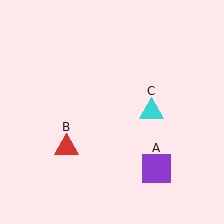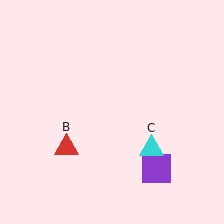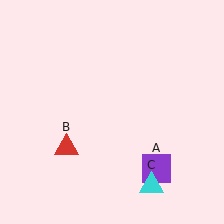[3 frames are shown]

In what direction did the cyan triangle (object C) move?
The cyan triangle (object C) moved down.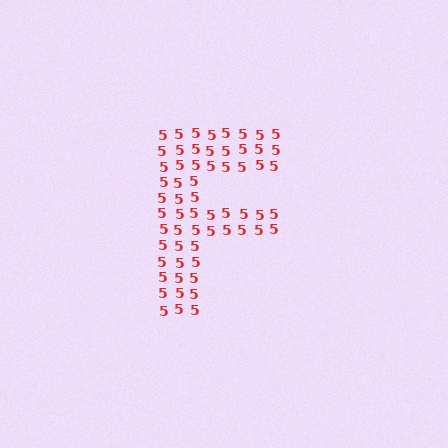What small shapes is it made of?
It is made of small digit 5's.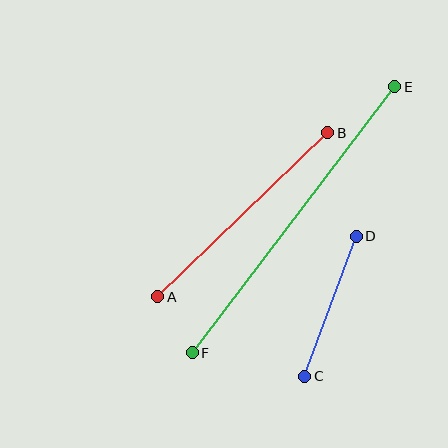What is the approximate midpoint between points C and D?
The midpoint is at approximately (331, 306) pixels.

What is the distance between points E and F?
The distance is approximately 334 pixels.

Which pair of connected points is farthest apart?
Points E and F are farthest apart.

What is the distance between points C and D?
The distance is approximately 149 pixels.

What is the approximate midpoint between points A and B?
The midpoint is at approximately (243, 215) pixels.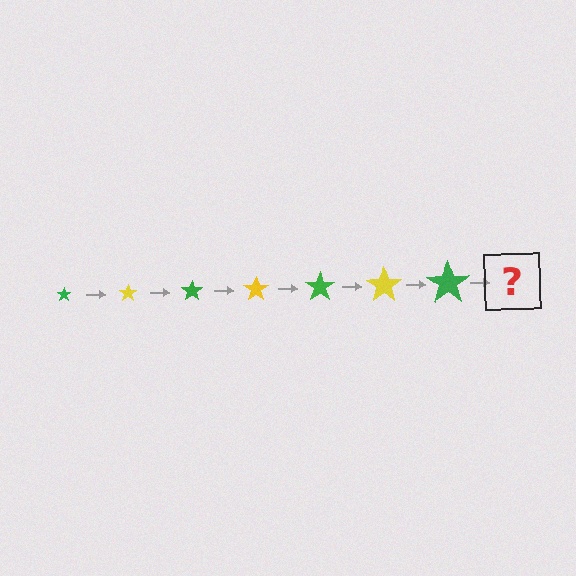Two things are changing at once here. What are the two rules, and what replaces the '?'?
The two rules are that the star grows larger each step and the color cycles through green and yellow. The '?' should be a yellow star, larger than the previous one.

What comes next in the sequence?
The next element should be a yellow star, larger than the previous one.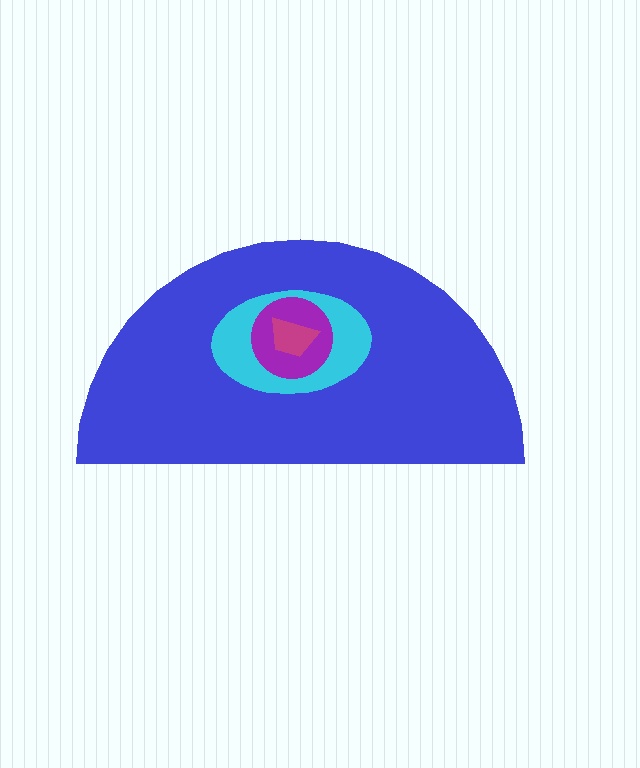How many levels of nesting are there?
4.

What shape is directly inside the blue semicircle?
The cyan ellipse.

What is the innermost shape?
The magenta trapezoid.